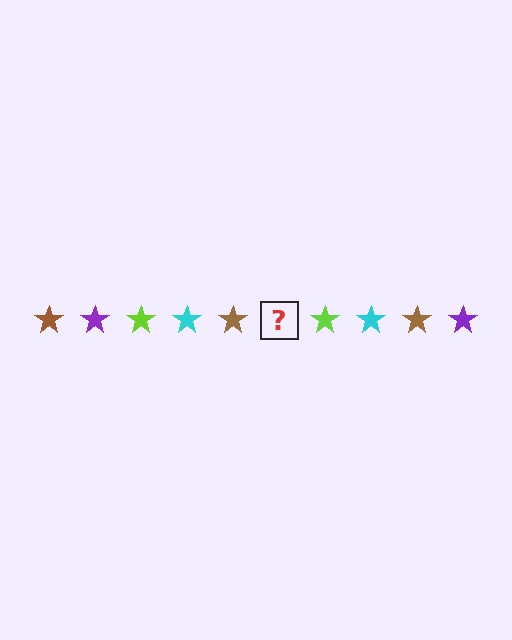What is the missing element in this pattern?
The missing element is a purple star.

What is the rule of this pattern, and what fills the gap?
The rule is that the pattern cycles through brown, purple, lime, cyan stars. The gap should be filled with a purple star.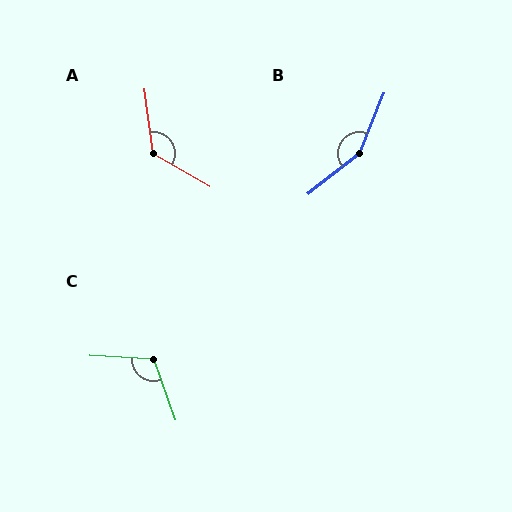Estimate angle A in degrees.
Approximately 128 degrees.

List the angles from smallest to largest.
C (113°), A (128°), B (151°).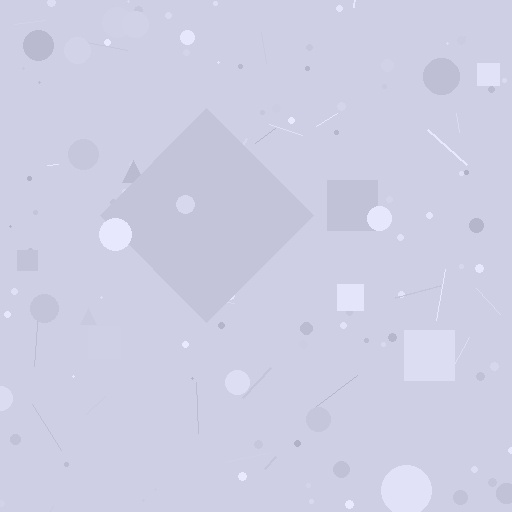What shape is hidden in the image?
A diamond is hidden in the image.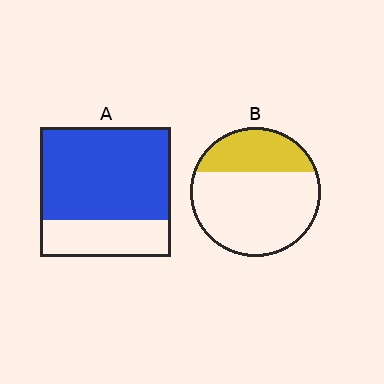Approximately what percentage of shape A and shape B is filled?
A is approximately 70% and B is approximately 30%.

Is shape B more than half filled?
No.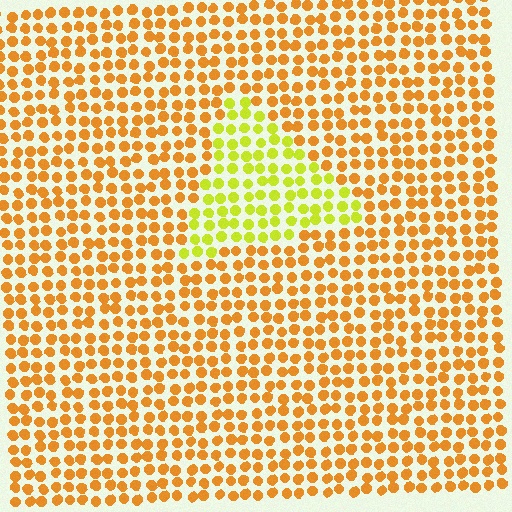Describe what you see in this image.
The image is filled with small orange elements in a uniform arrangement. A triangle-shaped region is visible where the elements are tinted to a slightly different hue, forming a subtle color boundary.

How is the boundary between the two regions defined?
The boundary is defined purely by a slight shift in hue (about 39 degrees). Spacing, size, and orientation are identical on both sides.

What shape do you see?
I see a triangle.